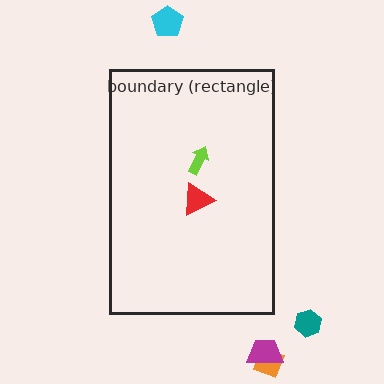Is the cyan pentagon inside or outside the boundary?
Outside.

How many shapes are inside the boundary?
2 inside, 4 outside.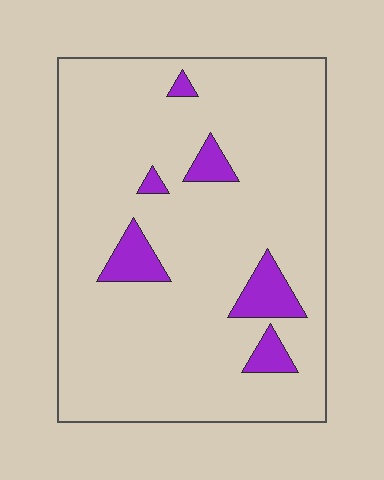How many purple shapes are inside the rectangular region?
6.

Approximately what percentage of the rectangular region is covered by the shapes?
Approximately 10%.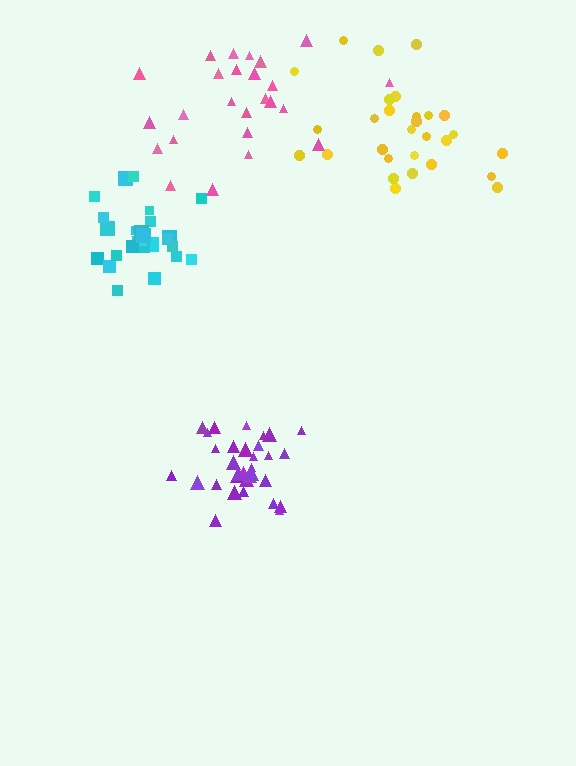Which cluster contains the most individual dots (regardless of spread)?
Purple (35).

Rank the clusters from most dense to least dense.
purple, cyan, yellow, pink.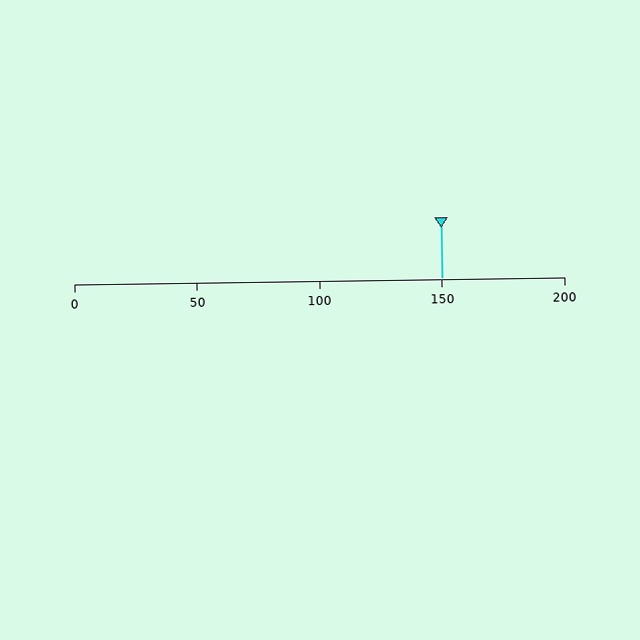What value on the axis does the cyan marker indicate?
The marker indicates approximately 150.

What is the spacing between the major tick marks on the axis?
The major ticks are spaced 50 apart.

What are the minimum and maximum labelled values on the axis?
The axis runs from 0 to 200.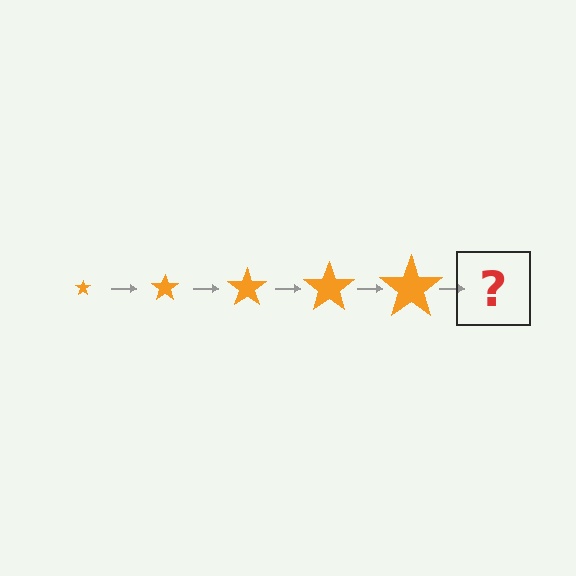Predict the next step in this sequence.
The next step is an orange star, larger than the previous one.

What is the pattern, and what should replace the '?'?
The pattern is that the star gets progressively larger each step. The '?' should be an orange star, larger than the previous one.